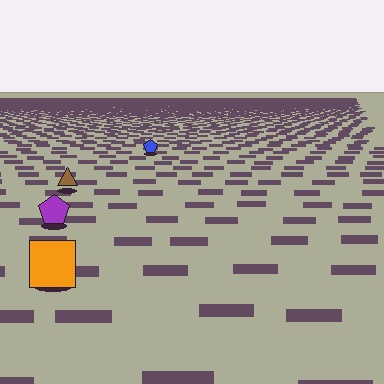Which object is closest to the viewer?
The orange square is closest. The texture marks near it are larger and more spread out.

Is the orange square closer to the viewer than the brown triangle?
Yes. The orange square is closer — you can tell from the texture gradient: the ground texture is coarser near it.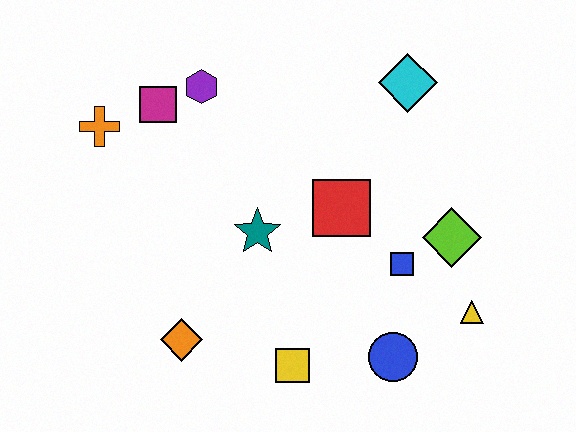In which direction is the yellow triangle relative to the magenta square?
The yellow triangle is to the right of the magenta square.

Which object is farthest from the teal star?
The yellow triangle is farthest from the teal star.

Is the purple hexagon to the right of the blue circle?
No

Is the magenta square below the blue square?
No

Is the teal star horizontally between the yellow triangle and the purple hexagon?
Yes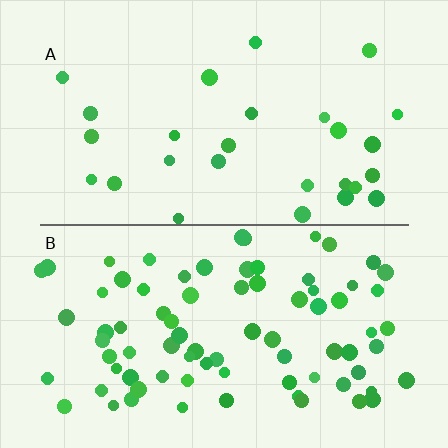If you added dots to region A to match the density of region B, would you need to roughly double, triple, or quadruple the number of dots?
Approximately triple.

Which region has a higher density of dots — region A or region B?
B (the bottom).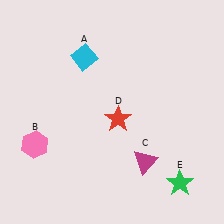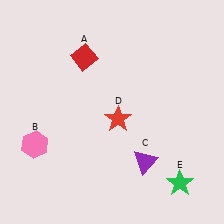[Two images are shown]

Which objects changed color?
A changed from cyan to red. C changed from magenta to purple.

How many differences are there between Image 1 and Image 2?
There are 2 differences between the two images.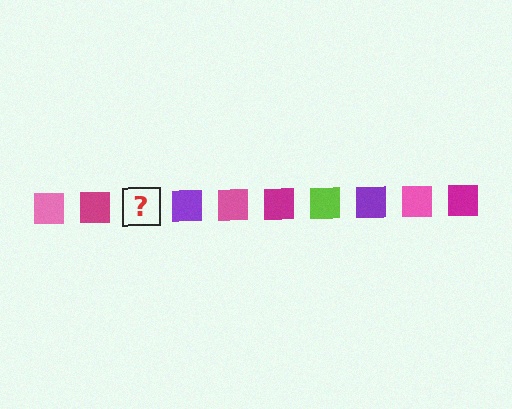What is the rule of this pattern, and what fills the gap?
The rule is that the pattern cycles through pink, magenta, lime, purple squares. The gap should be filled with a lime square.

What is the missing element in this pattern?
The missing element is a lime square.